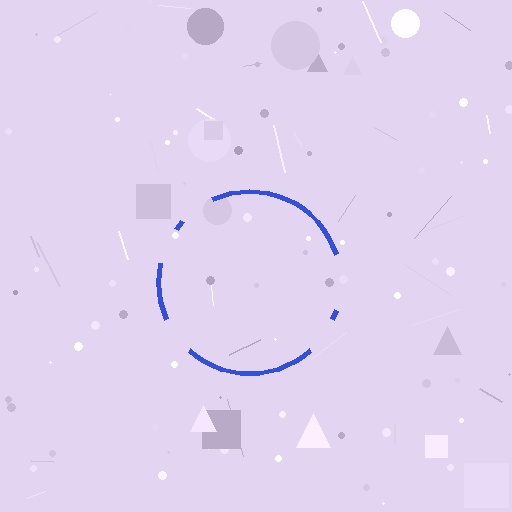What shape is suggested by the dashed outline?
The dashed outline suggests a circle.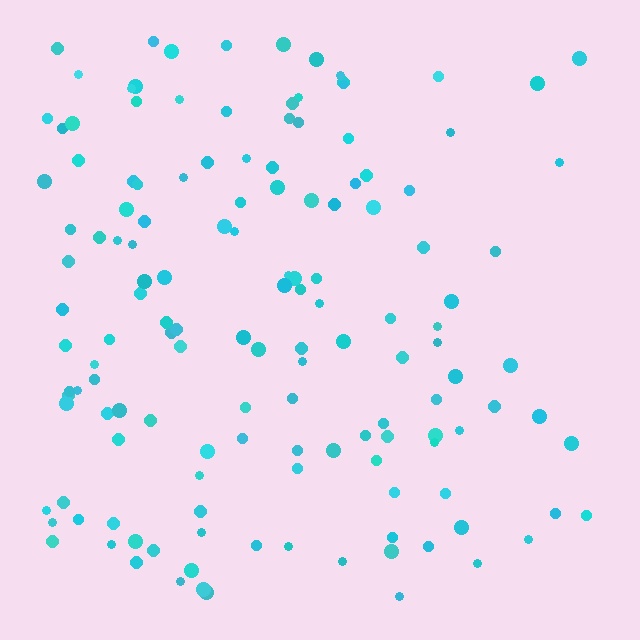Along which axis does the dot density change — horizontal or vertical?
Horizontal.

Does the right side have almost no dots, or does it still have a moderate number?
Still a moderate number, just noticeably fewer than the left.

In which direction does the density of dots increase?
From right to left, with the left side densest.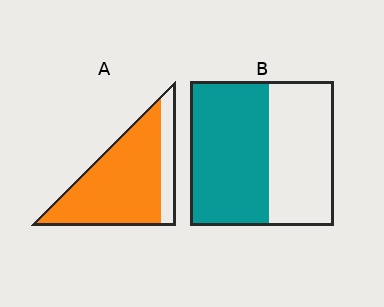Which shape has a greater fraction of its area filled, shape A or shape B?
Shape A.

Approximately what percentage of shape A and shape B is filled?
A is approximately 80% and B is approximately 55%.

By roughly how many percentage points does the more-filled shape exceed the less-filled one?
By roughly 25 percentage points (A over B).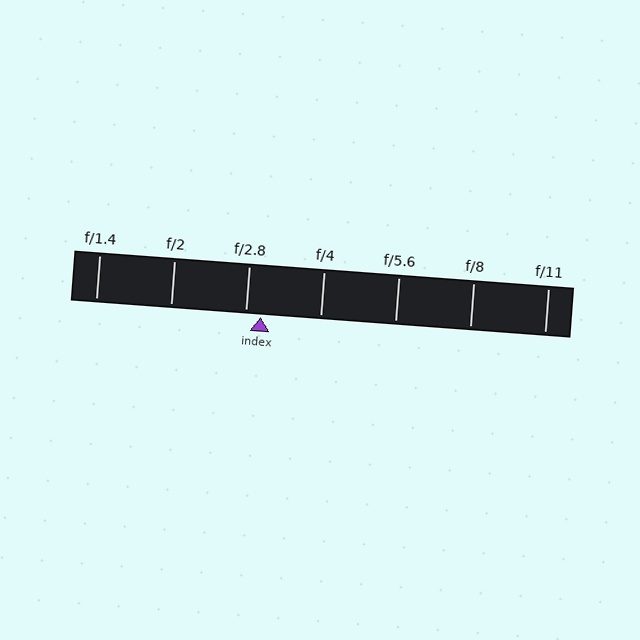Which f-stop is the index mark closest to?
The index mark is closest to f/2.8.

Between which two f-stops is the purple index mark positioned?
The index mark is between f/2.8 and f/4.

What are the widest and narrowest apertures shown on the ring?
The widest aperture shown is f/1.4 and the narrowest is f/11.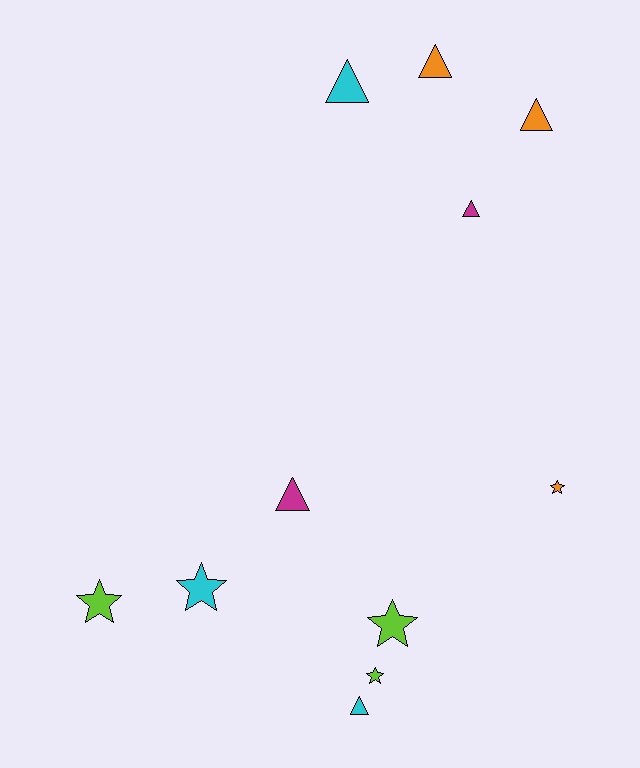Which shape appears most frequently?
Triangle, with 6 objects.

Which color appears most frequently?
Orange, with 3 objects.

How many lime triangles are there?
There are no lime triangles.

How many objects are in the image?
There are 11 objects.